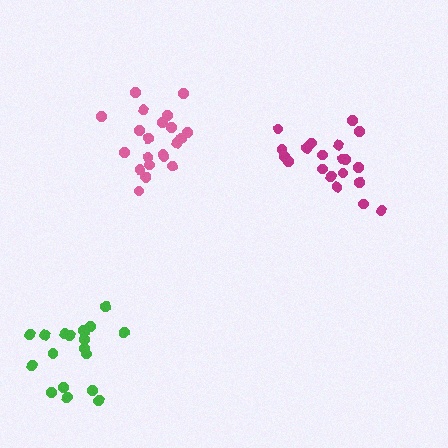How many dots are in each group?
Group 1: 21 dots, Group 2: 20 dots, Group 3: 19 dots (60 total).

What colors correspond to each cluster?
The clusters are colored: pink, magenta, green.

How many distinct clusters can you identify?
There are 3 distinct clusters.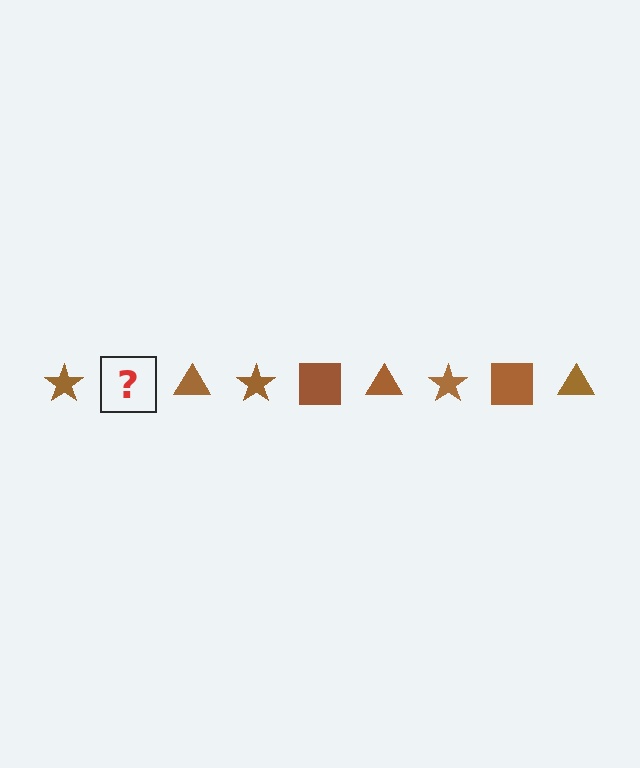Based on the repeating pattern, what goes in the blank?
The blank should be a brown square.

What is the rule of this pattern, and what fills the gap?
The rule is that the pattern cycles through star, square, triangle shapes in brown. The gap should be filled with a brown square.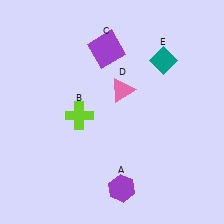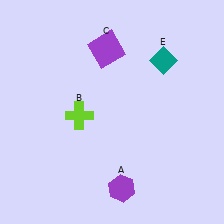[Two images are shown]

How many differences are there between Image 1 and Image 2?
There is 1 difference between the two images.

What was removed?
The pink triangle (D) was removed in Image 2.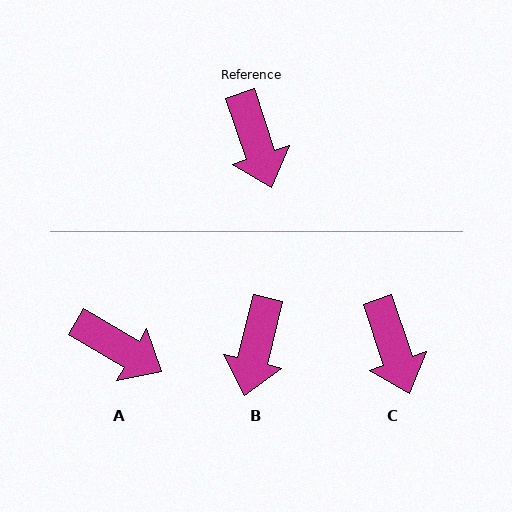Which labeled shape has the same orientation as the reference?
C.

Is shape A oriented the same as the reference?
No, it is off by about 41 degrees.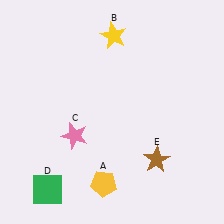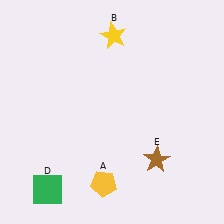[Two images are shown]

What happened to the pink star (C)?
The pink star (C) was removed in Image 2. It was in the bottom-left area of Image 1.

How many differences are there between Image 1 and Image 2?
There is 1 difference between the two images.